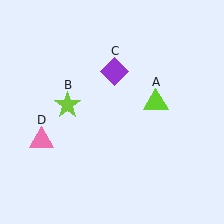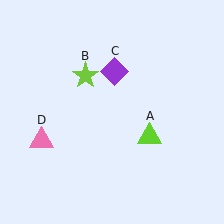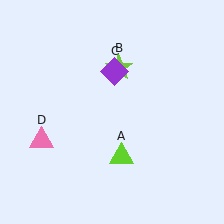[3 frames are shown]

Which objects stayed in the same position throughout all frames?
Purple diamond (object C) and pink triangle (object D) remained stationary.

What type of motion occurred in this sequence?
The lime triangle (object A), lime star (object B) rotated clockwise around the center of the scene.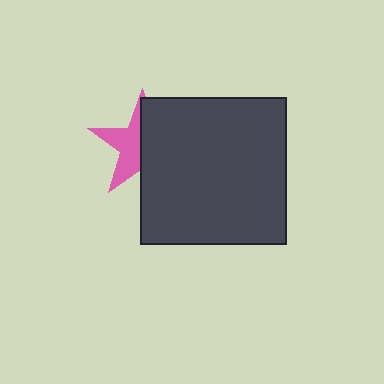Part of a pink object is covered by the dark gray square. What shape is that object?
It is a star.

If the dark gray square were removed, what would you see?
You would see the complete pink star.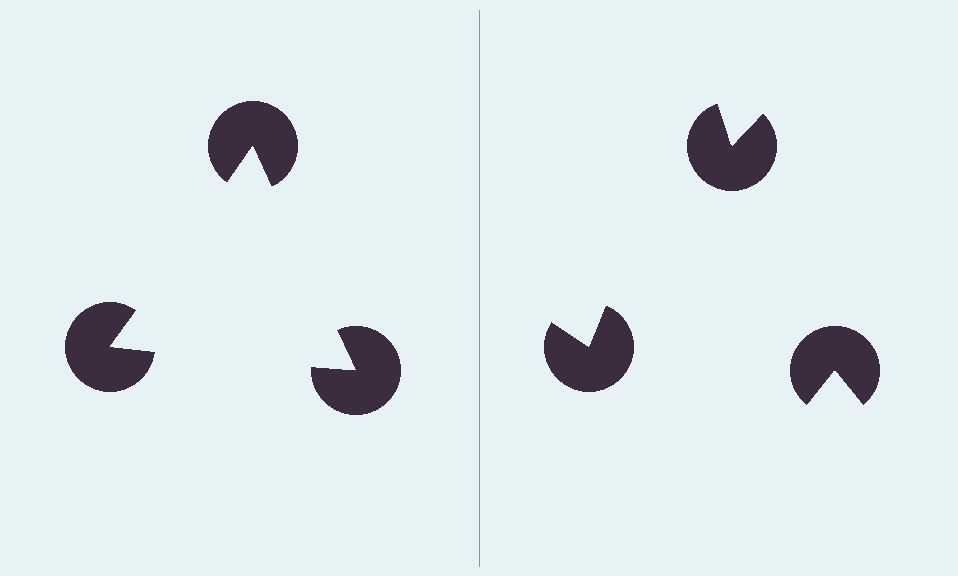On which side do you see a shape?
An illusory triangle appears on the left side. On the right side the wedge cuts are rotated, so no coherent shape forms.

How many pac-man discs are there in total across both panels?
6 — 3 on each side.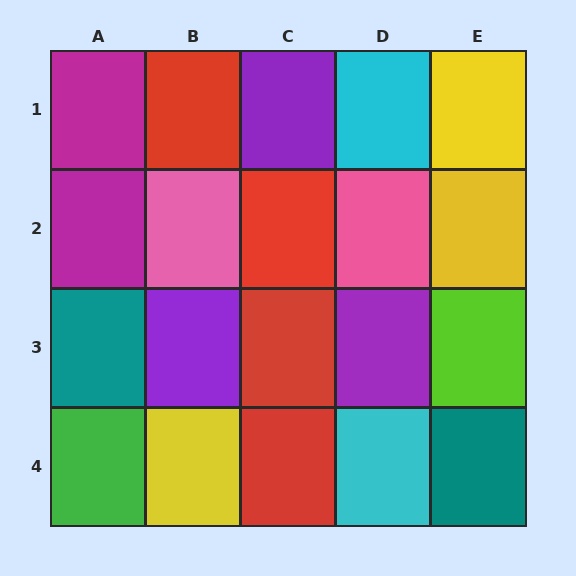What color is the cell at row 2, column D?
Pink.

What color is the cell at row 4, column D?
Cyan.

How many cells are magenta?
2 cells are magenta.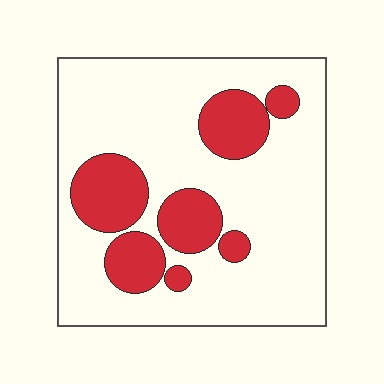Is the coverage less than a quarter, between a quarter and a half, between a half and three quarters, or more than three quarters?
Less than a quarter.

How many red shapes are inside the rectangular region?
7.